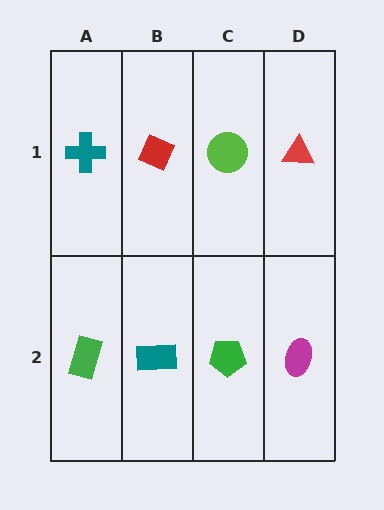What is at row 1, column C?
A lime circle.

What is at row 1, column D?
A red triangle.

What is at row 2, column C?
A green pentagon.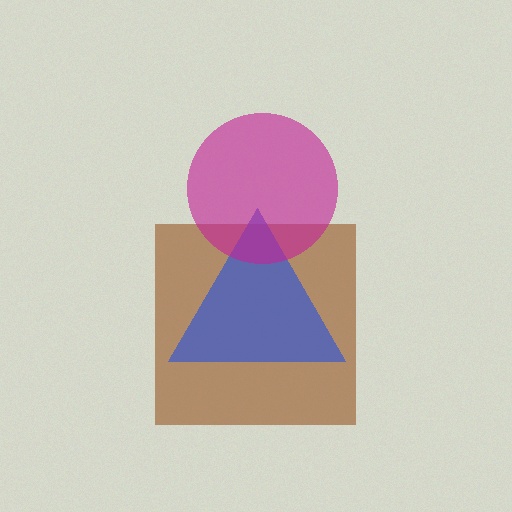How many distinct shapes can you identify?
There are 3 distinct shapes: a brown square, a blue triangle, a magenta circle.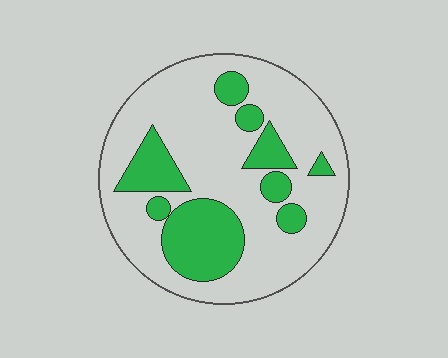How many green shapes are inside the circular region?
9.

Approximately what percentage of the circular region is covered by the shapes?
Approximately 25%.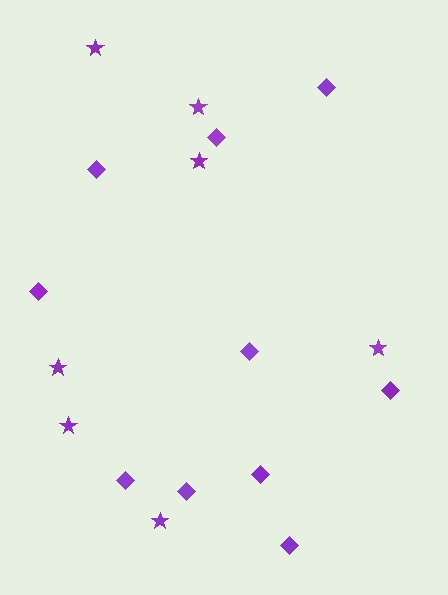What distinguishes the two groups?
There are 2 groups: one group of stars (7) and one group of diamonds (10).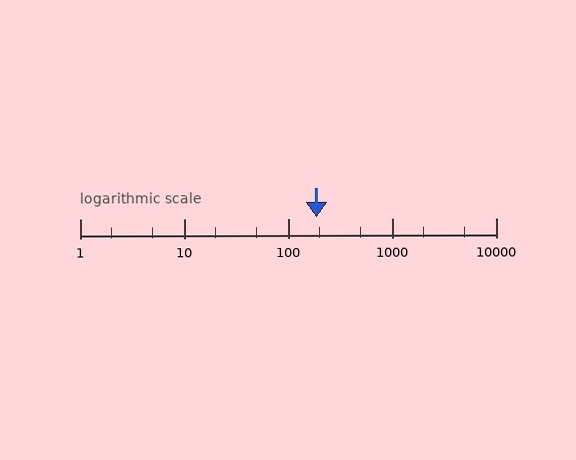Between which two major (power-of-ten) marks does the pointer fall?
The pointer is between 100 and 1000.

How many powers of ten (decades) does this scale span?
The scale spans 4 decades, from 1 to 10000.